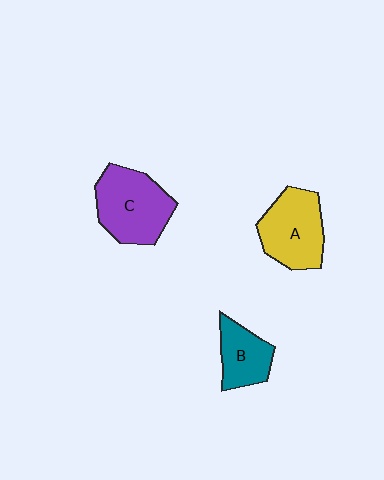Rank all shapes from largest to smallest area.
From largest to smallest: C (purple), A (yellow), B (teal).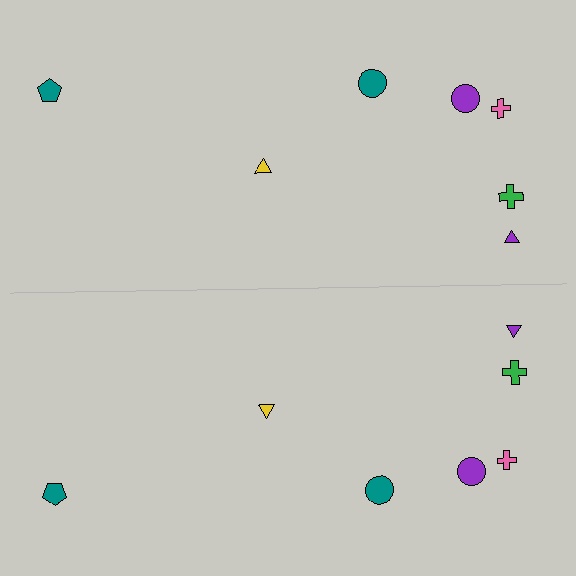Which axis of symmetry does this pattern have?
The pattern has a horizontal axis of symmetry running through the center of the image.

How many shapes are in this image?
There are 14 shapes in this image.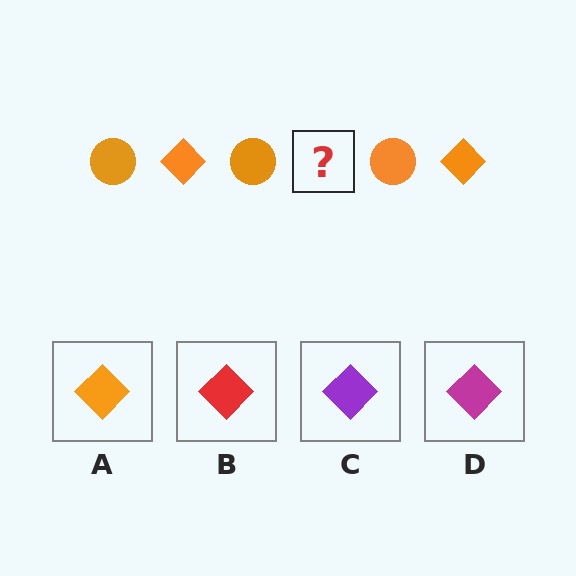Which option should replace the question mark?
Option A.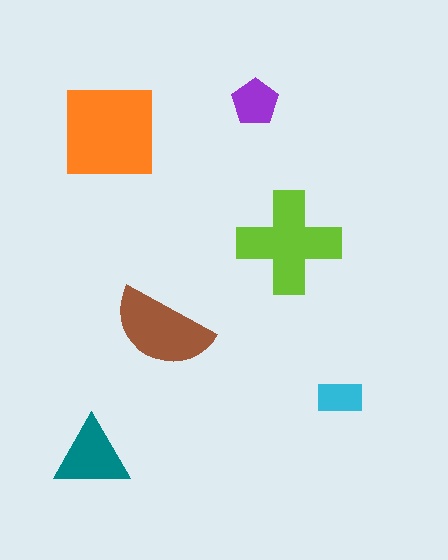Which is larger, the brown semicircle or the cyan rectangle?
The brown semicircle.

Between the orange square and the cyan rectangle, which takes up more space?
The orange square.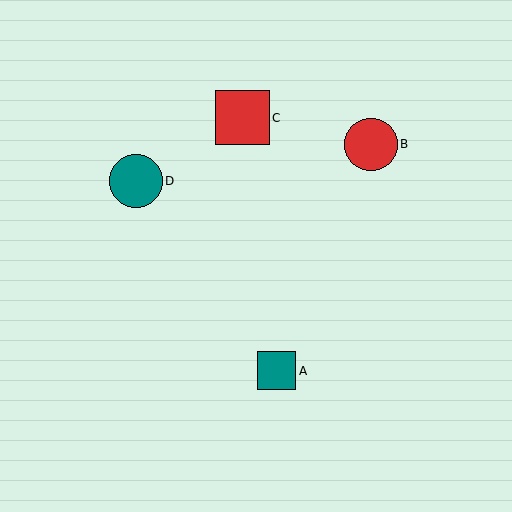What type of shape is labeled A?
Shape A is a teal square.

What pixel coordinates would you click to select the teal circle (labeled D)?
Click at (136, 181) to select the teal circle D.